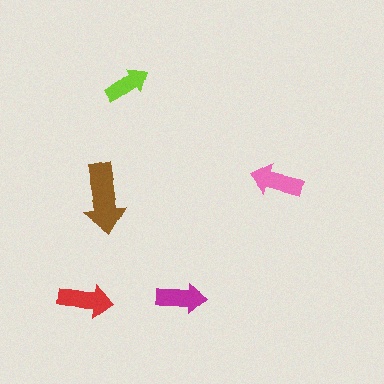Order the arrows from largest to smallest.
the brown one, the red one, the pink one, the magenta one, the lime one.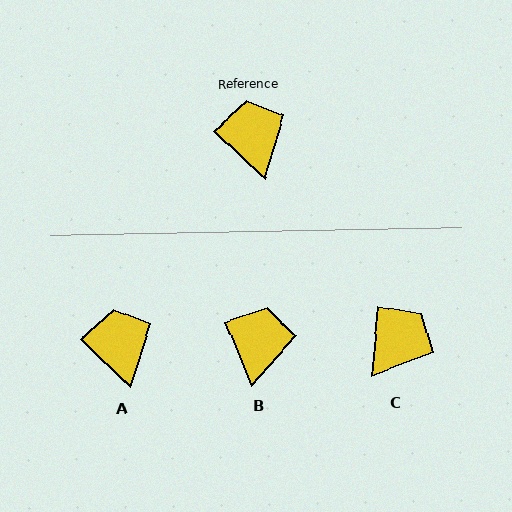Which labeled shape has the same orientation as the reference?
A.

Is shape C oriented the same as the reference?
No, it is off by about 52 degrees.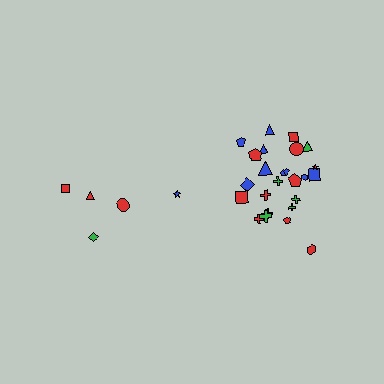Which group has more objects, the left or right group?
The right group.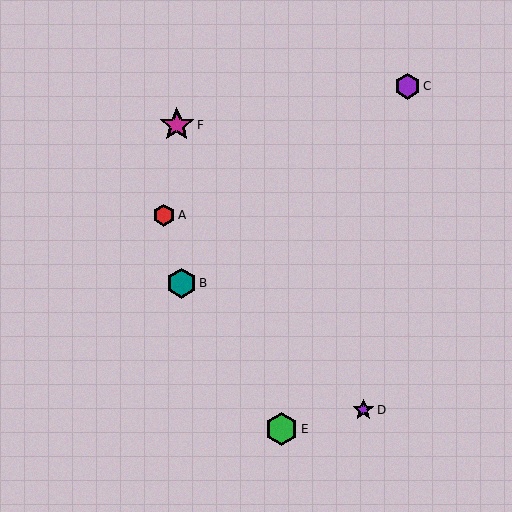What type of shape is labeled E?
Shape E is a green hexagon.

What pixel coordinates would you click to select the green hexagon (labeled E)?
Click at (281, 429) to select the green hexagon E.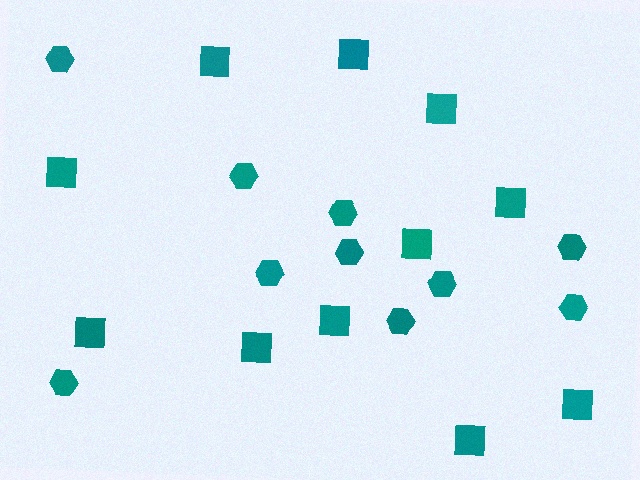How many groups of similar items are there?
There are 2 groups: one group of squares (11) and one group of hexagons (10).